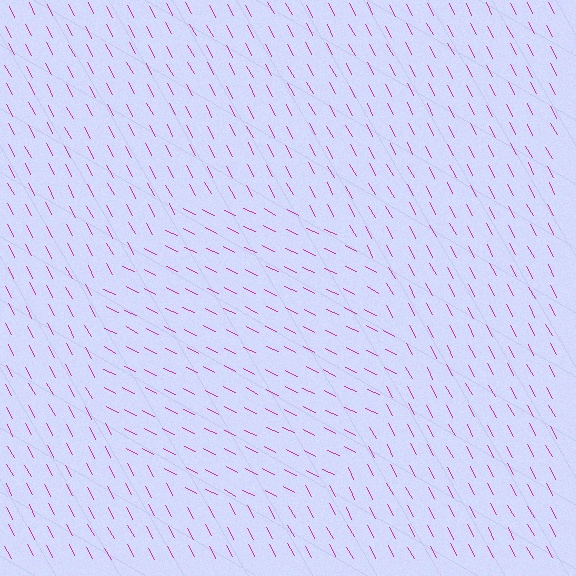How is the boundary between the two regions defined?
The boundary is defined purely by a change in line orientation (approximately 36 degrees difference). All lines are the same color and thickness.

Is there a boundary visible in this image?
Yes, there is a texture boundary formed by a change in line orientation.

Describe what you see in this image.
The image is filled with small magenta line segments. A circle region in the image has lines oriented differently from the surrounding lines, creating a visible texture boundary.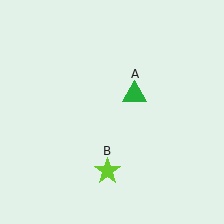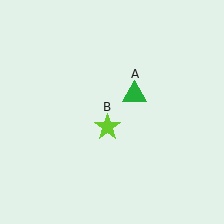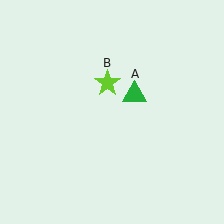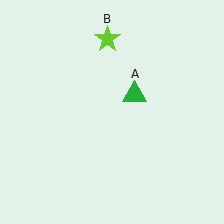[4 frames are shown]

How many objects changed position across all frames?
1 object changed position: lime star (object B).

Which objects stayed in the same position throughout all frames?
Green triangle (object A) remained stationary.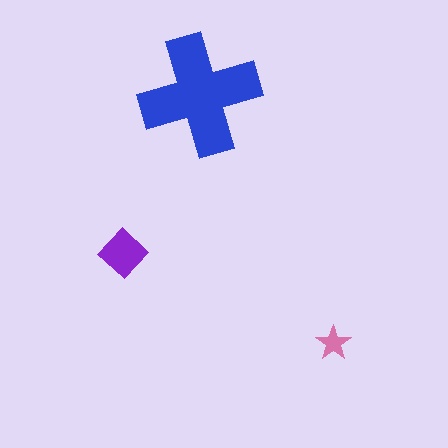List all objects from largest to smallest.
The blue cross, the purple diamond, the pink star.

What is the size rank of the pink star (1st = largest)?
3rd.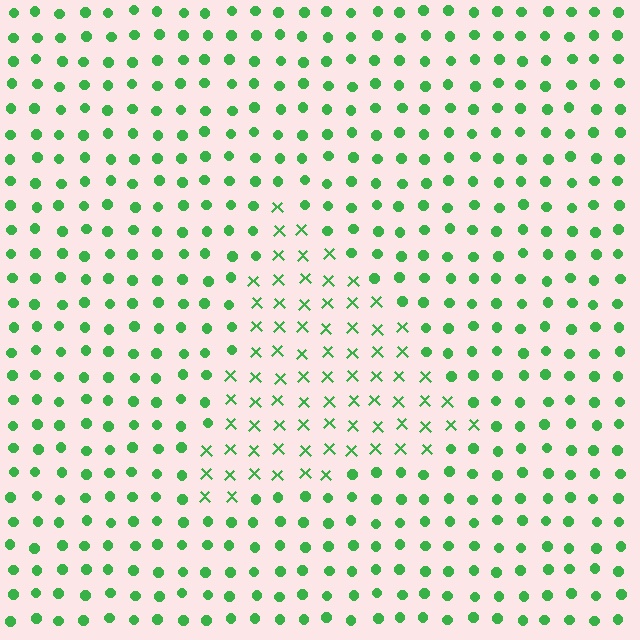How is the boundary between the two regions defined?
The boundary is defined by a change in element shape: X marks inside vs. circles outside. All elements share the same color and spacing.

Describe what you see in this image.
The image is filled with small green elements arranged in a uniform grid. A triangle-shaped region contains X marks, while the surrounding area contains circles. The boundary is defined purely by the change in element shape.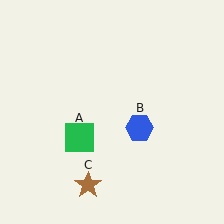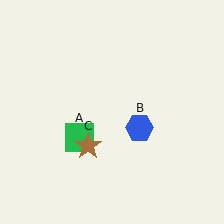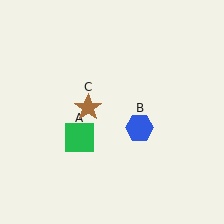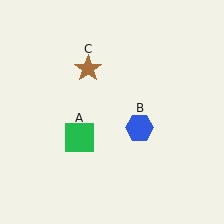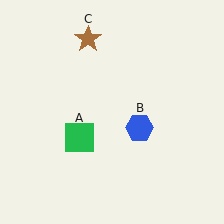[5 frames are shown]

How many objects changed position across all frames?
1 object changed position: brown star (object C).